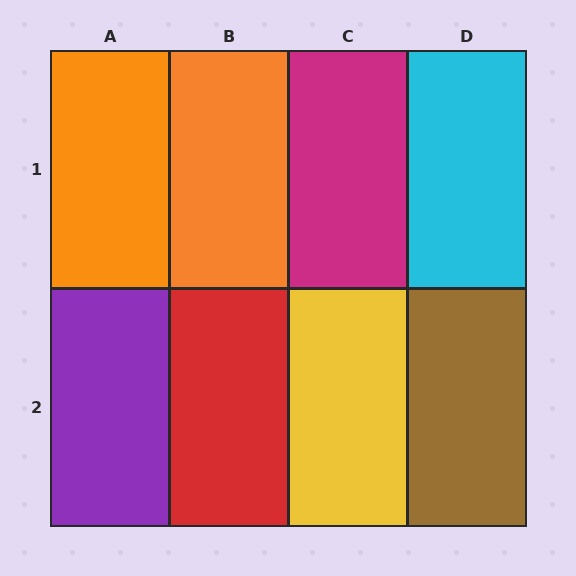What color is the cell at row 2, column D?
Brown.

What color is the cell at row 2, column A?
Purple.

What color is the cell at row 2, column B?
Red.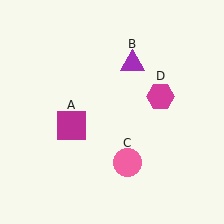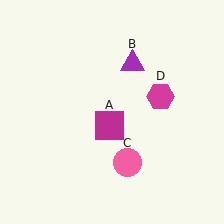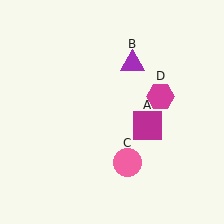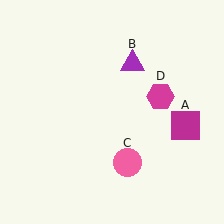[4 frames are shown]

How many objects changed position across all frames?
1 object changed position: magenta square (object A).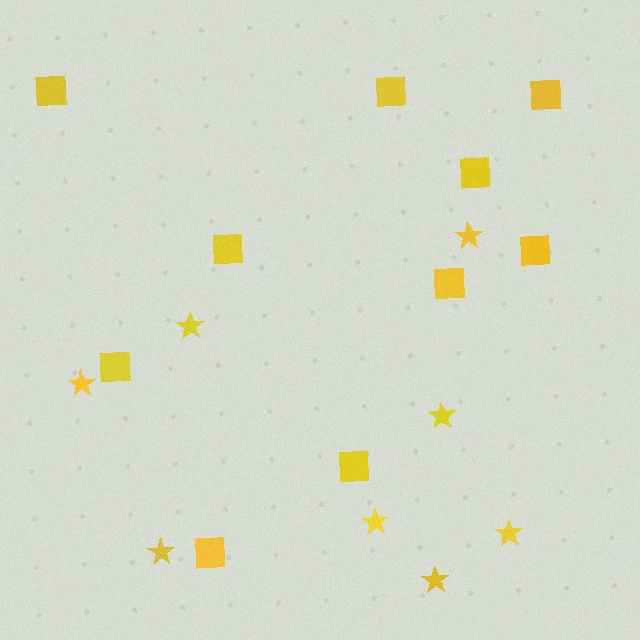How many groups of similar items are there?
There are 2 groups: one group of stars (8) and one group of squares (10).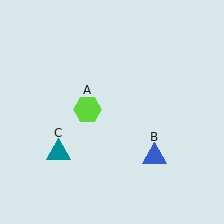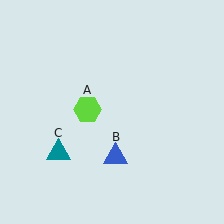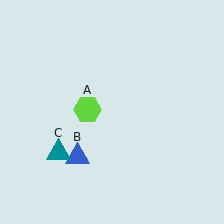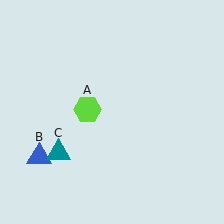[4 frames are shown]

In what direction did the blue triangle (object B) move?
The blue triangle (object B) moved left.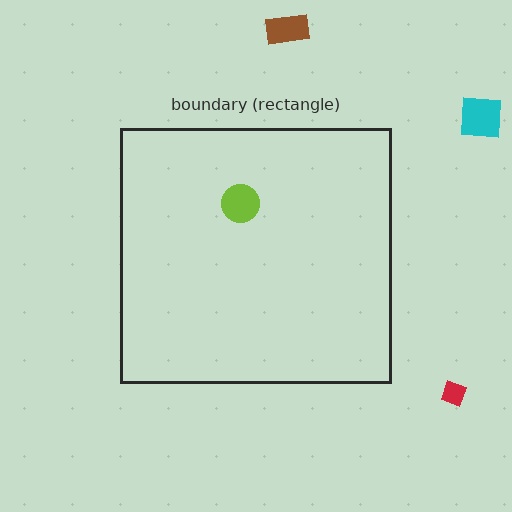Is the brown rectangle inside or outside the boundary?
Outside.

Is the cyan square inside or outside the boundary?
Outside.